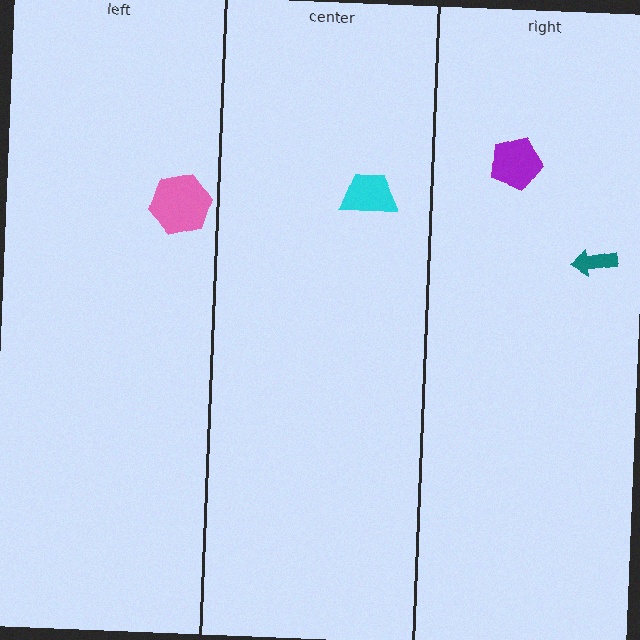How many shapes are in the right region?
2.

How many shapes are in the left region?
1.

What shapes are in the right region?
The teal arrow, the purple pentagon.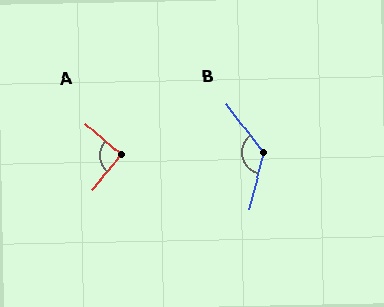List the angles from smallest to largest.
A (91°), B (129°).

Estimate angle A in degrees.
Approximately 91 degrees.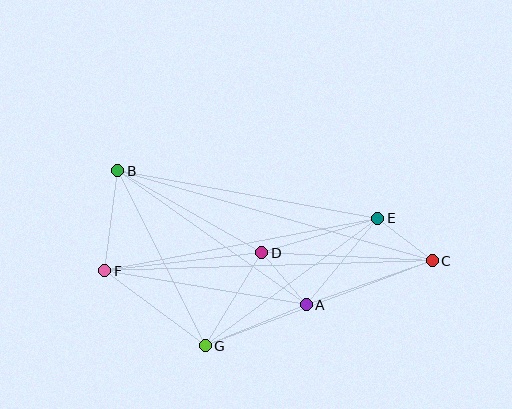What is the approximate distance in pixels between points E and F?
The distance between E and F is approximately 278 pixels.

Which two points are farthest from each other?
Points C and F are farthest from each other.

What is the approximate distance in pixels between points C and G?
The distance between C and G is approximately 242 pixels.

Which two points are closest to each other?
Points A and D are closest to each other.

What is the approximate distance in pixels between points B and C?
The distance between B and C is approximately 327 pixels.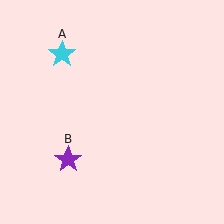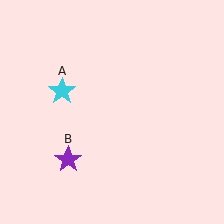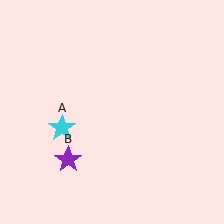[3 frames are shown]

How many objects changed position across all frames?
1 object changed position: cyan star (object A).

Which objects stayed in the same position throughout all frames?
Purple star (object B) remained stationary.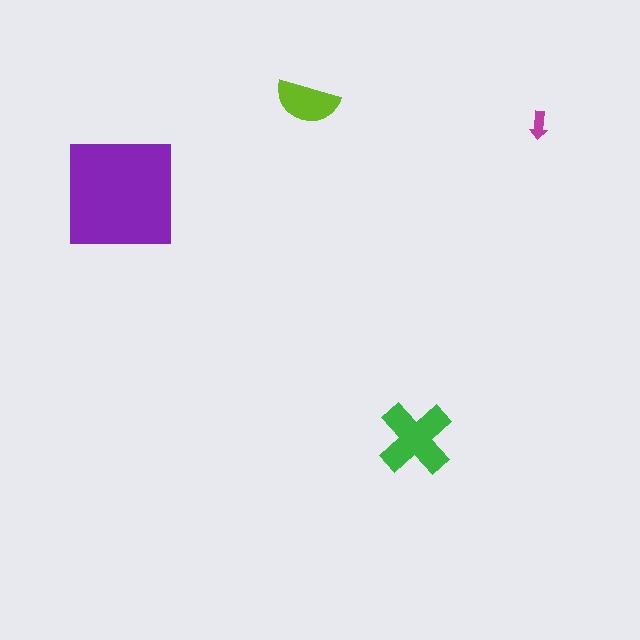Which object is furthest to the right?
The magenta arrow is rightmost.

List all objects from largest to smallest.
The purple square, the green cross, the lime semicircle, the magenta arrow.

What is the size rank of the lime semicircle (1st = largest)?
3rd.